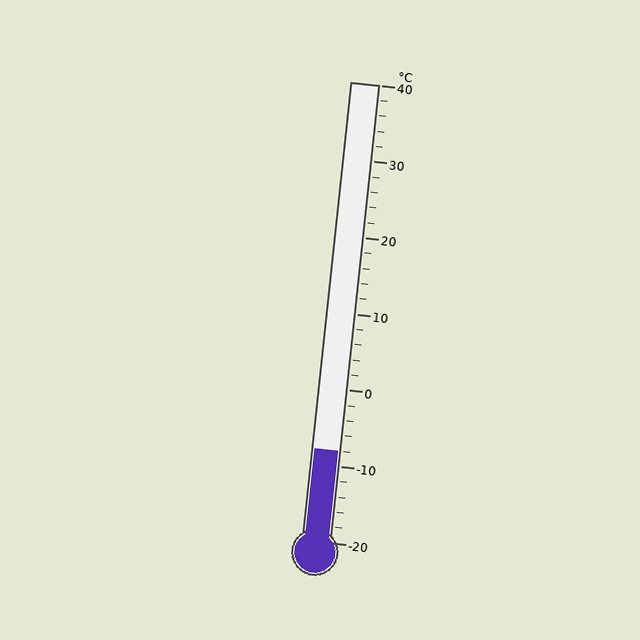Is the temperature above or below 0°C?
The temperature is below 0°C.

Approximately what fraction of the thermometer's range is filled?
The thermometer is filled to approximately 20% of its range.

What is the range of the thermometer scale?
The thermometer scale ranges from -20°C to 40°C.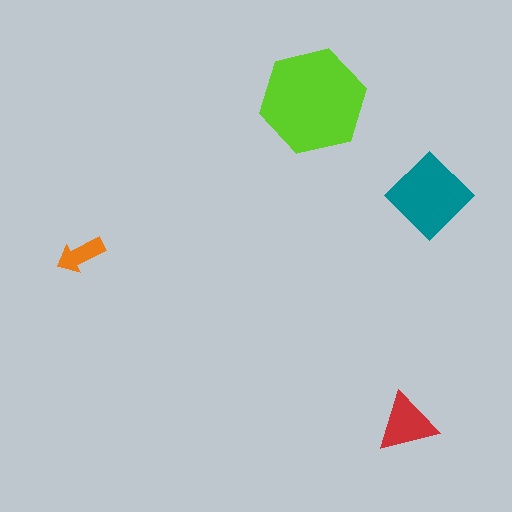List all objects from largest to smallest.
The lime hexagon, the teal diamond, the red triangle, the orange arrow.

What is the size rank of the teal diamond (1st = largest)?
2nd.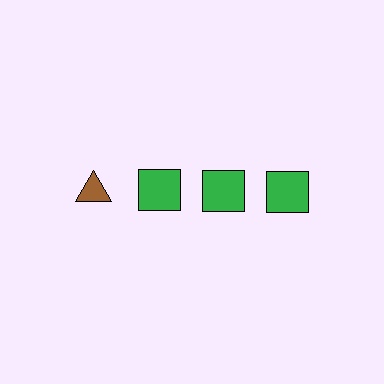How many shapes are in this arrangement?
There are 4 shapes arranged in a grid pattern.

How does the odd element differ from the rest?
It differs in both color (brown instead of green) and shape (triangle instead of square).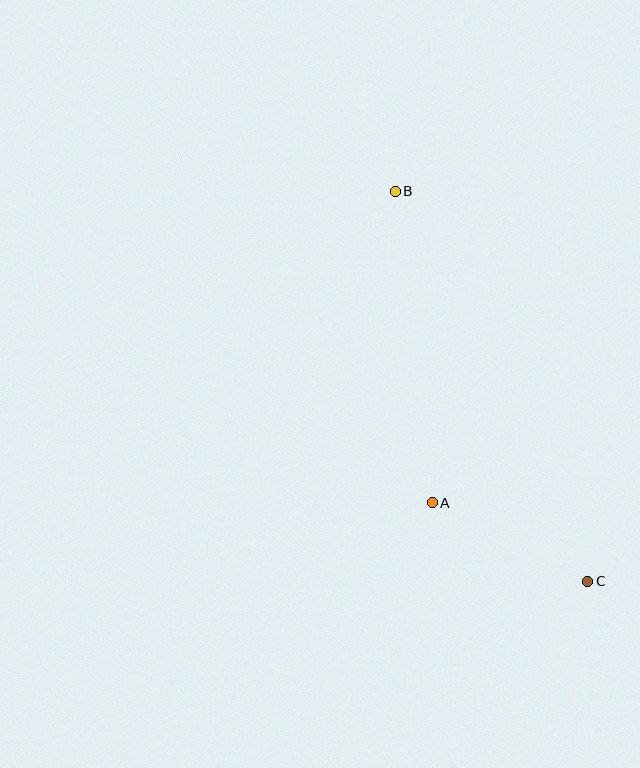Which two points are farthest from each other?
Points B and C are farthest from each other.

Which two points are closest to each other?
Points A and C are closest to each other.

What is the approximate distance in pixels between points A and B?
The distance between A and B is approximately 314 pixels.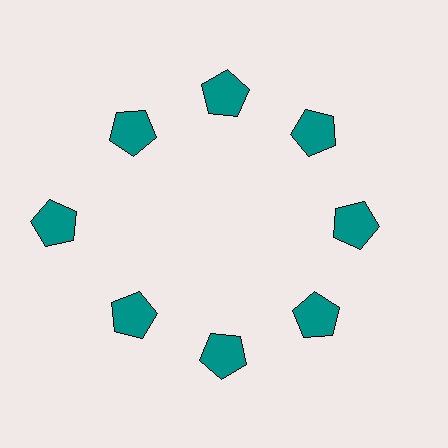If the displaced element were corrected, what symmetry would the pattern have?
It would have 8-fold rotational symmetry — the pattern would map onto itself every 45 degrees.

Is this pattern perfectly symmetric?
No. The 8 teal pentagons are arranged in a ring, but one element near the 9 o'clock position is pushed outward from the center, breaking the 8-fold rotational symmetry.